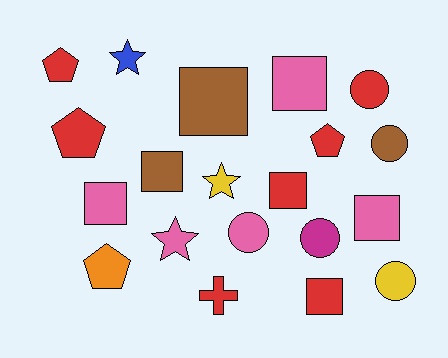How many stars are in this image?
There are 3 stars.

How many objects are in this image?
There are 20 objects.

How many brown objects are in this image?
There are 3 brown objects.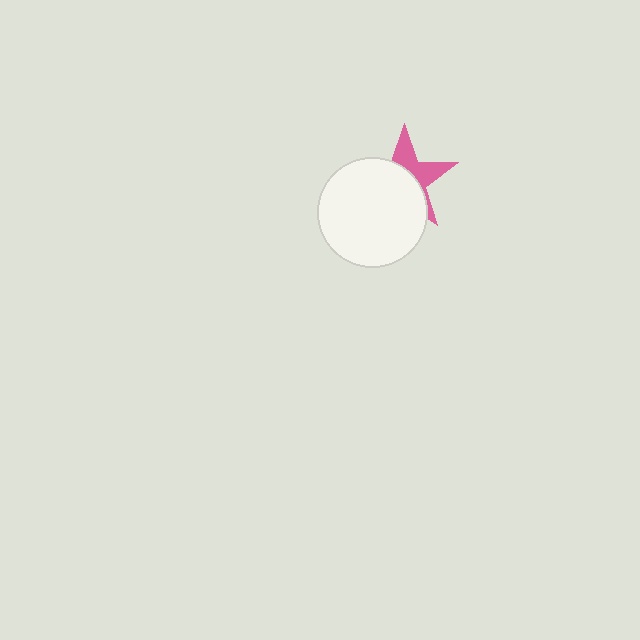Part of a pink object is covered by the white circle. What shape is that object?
It is a star.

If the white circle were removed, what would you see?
You would see the complete pink star.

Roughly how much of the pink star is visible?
A small part of it is visible (roughly 40%).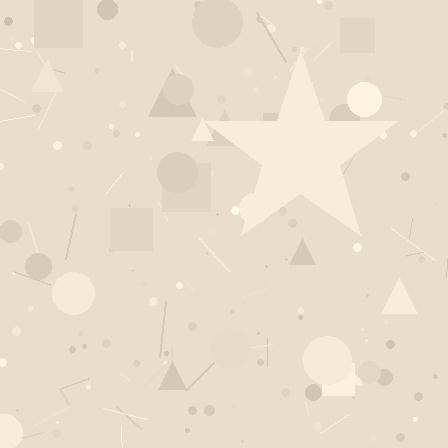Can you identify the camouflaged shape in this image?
The camouflaged shape is a star.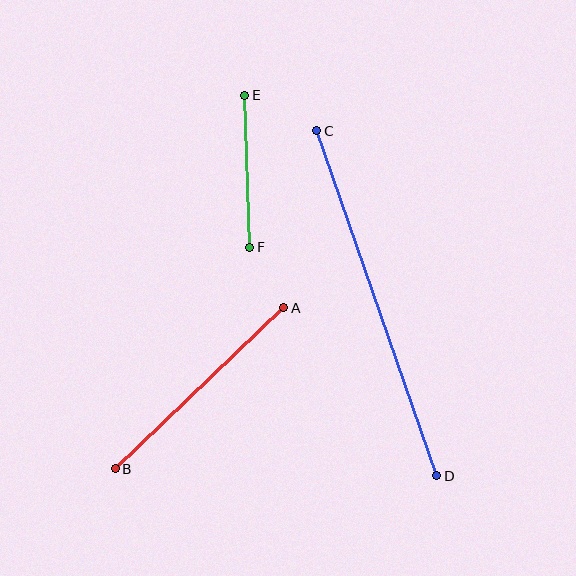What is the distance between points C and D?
The distance is approximately 365 pixels.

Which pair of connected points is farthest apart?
Points C and D are farthest apart.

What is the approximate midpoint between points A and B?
The midpoint is at approximately (199, 388) pixels.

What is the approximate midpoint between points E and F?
The midpoint is at approximately (247, 171) pixels.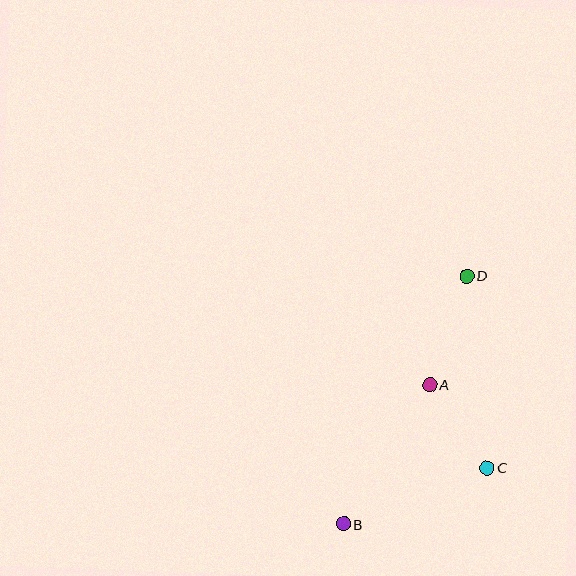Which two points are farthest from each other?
Points B and D are farthest from each other.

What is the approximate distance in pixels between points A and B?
The distance between A and B is approximately 164 pixels.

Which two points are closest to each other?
Points A and C are closest to each other.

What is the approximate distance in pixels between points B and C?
The distance between B and C is approximately 154 pixels.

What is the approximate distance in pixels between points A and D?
The distance between A and D is approximately 115 pixels.